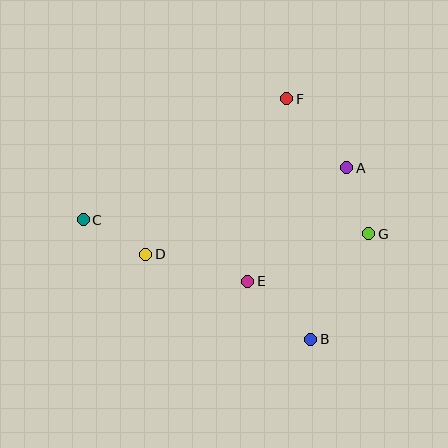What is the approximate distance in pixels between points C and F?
The distance between C and F is approximately 237 pixels.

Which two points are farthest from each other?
Points C and G are farthest from each other.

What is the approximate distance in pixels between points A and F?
The distance between A and F is approximately 91 pixels.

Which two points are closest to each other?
Points A and G are closest to each other.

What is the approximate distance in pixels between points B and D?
The distance between B and D is approximately 186 pixels.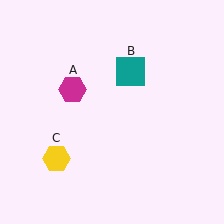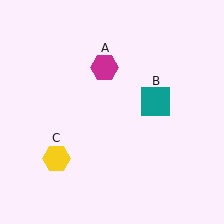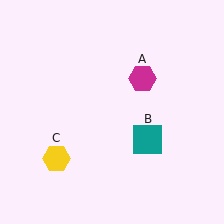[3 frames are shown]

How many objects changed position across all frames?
2 objects changed position: magenta hexagon (object A), teal square (object B).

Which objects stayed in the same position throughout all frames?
Yellow hexagon (object C) remained stationary.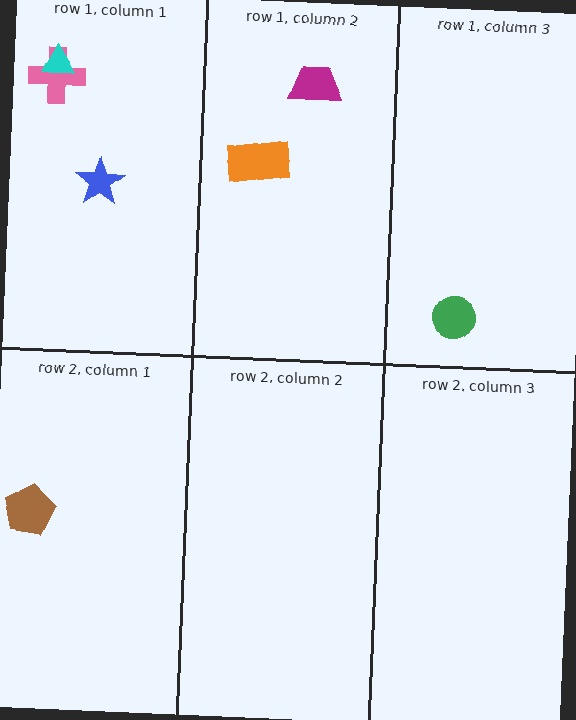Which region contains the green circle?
The row 1, column 3 region.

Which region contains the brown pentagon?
The row 2, column 1 region.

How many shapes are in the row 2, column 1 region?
1.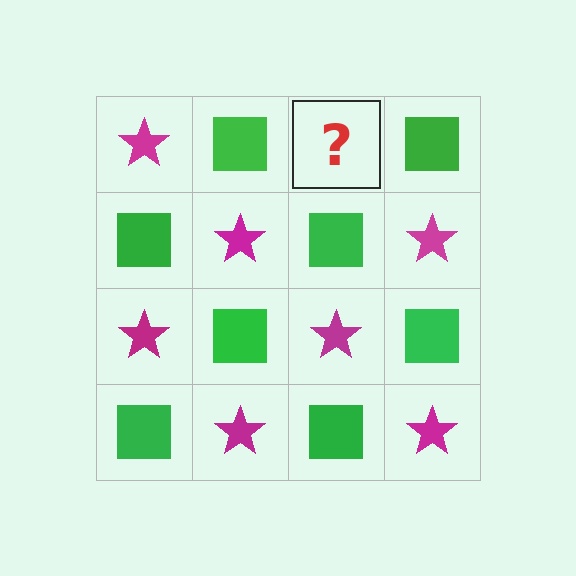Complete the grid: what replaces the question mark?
The question mark should be replaced with a magenta star.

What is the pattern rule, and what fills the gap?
The rule is that it alternates magenta star and green square in a checkerboard pattern. The gap should be filled with a magenta star.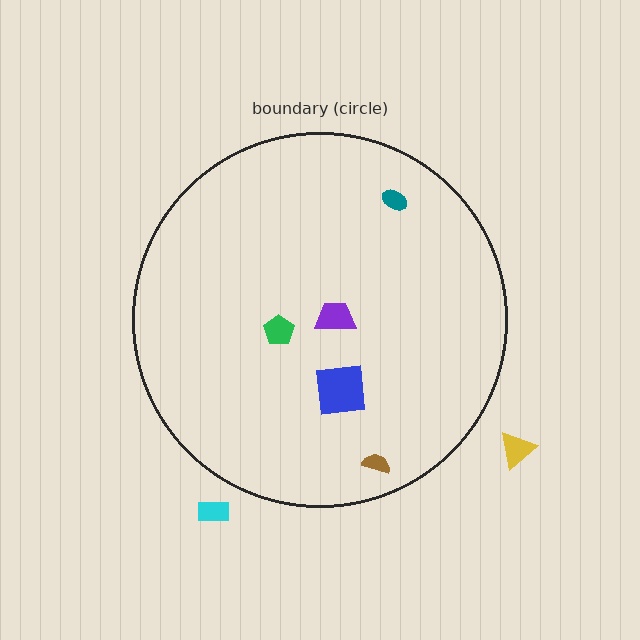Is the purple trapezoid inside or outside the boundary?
Inside.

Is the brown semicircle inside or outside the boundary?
Inside.